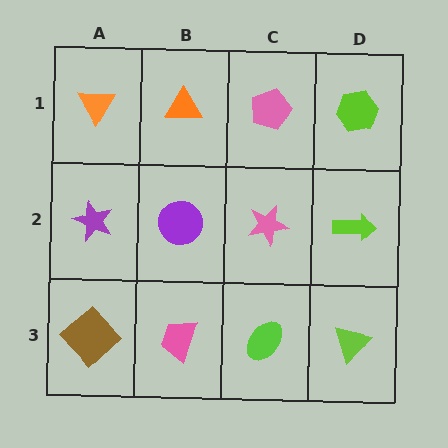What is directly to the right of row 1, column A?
An orange triangle.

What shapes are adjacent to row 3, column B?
A purple circle (row 2, column B), a brown diamond (row 3, column A), a lime ellipse (row 3, column C).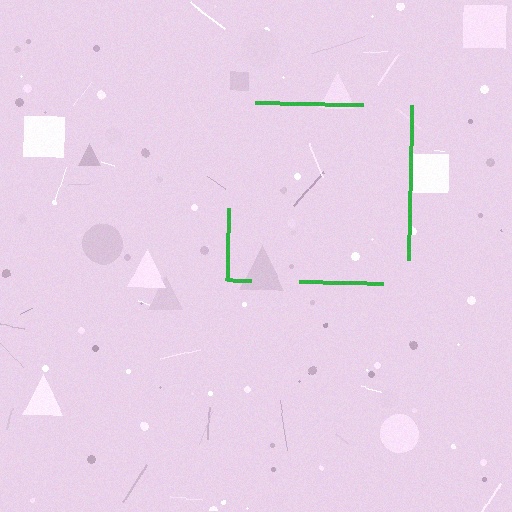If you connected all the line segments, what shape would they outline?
They would outline a square.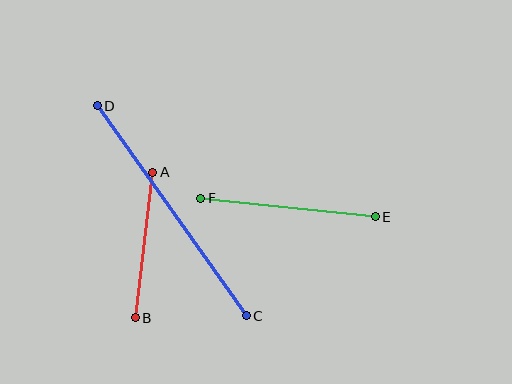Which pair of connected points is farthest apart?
Points C and D are farthest apart.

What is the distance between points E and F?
The distance is approximately 175 pixels.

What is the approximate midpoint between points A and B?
The midpoint is at approximately (144, 245) pixels.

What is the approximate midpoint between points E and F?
The midpoint is at approximately (288, 208) pixels.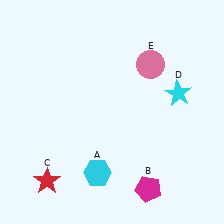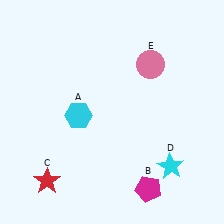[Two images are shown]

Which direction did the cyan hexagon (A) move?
The cyan hexagon (A) moved up.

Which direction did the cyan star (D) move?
The cyan star (D) moved down.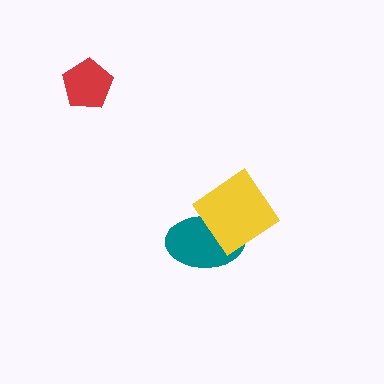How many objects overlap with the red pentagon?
0 objects overlap with the red pentagon.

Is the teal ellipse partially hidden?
Yes, it is partially covered by another shape.